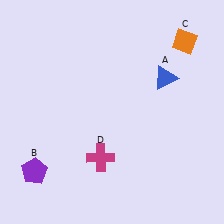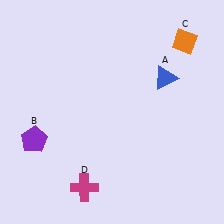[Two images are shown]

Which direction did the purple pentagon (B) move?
The purple pentagon (B) moved up.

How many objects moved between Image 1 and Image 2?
2 objects moved between the two images.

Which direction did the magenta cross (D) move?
The magenta cross (D) moved down.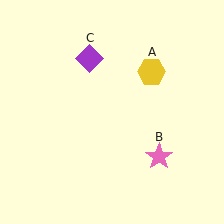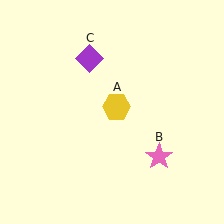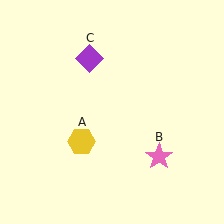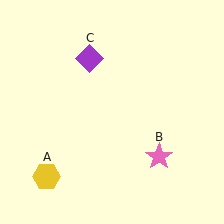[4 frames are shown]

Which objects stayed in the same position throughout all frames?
Pink star (object B) and purple diamond (object C) remained stationary.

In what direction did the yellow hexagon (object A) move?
The yellow hexagon (object A) moved down and to the left.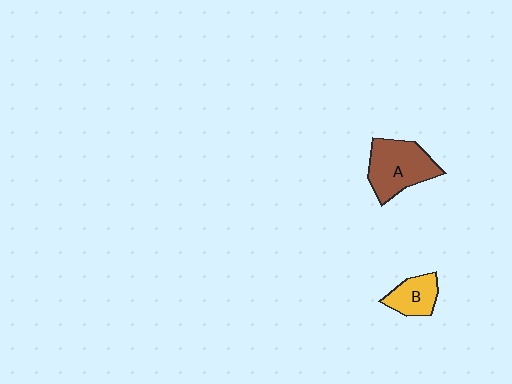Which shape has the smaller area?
Shape B (yellow).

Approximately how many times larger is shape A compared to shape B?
Approximately 1.8 times.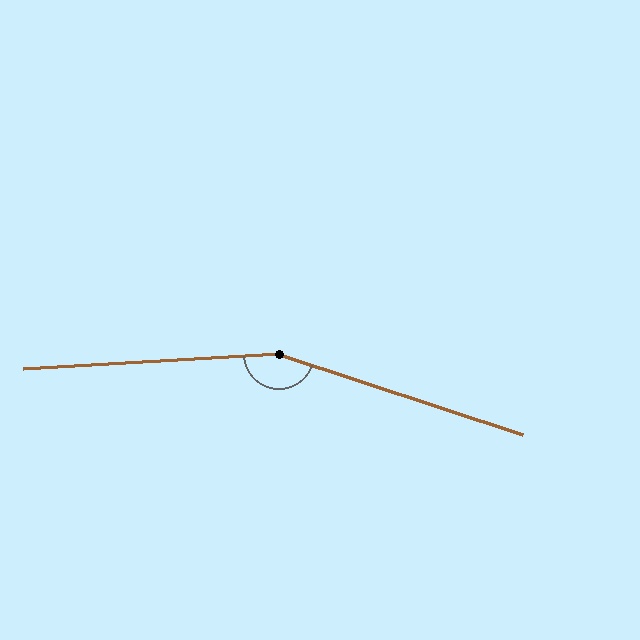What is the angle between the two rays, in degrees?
Approximately 158 degrees.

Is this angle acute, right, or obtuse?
It is obtuse.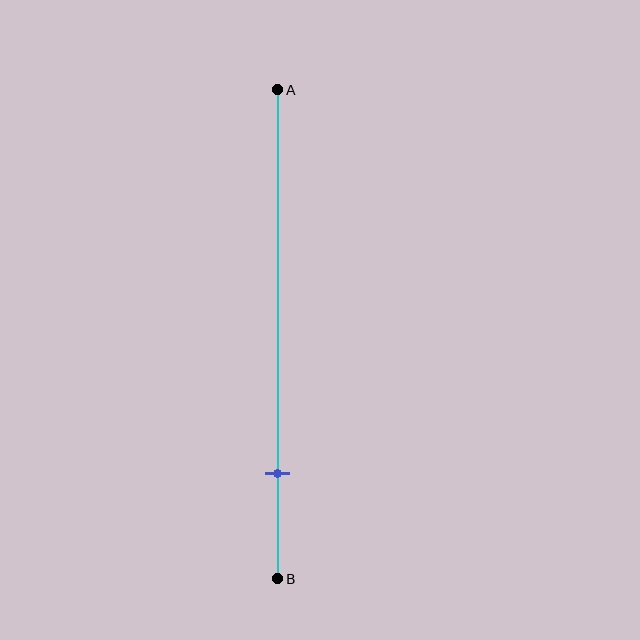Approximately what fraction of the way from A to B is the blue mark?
The blue mark is approximately 80% of the way from A to B.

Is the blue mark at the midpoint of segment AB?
No, the mark is at about 80% from A, not at the 50% midpoint.